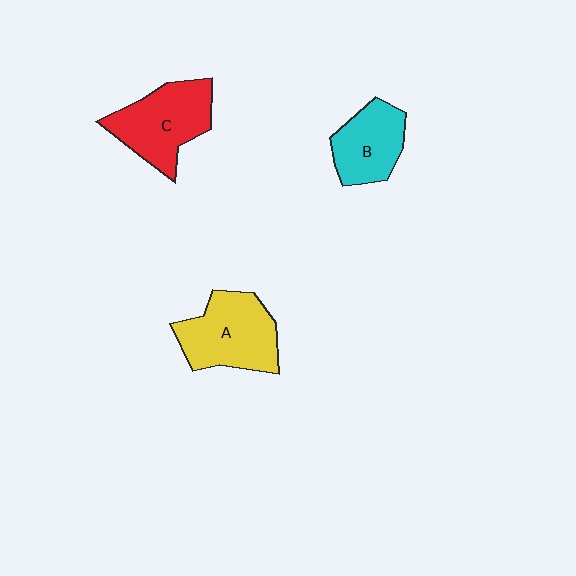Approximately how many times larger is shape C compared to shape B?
Approximately 1.3 times.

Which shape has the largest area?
Shape A (yellow).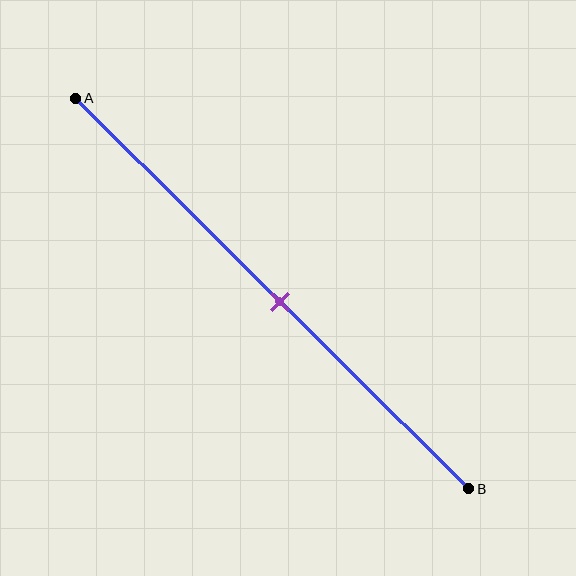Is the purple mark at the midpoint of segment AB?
Yes, the mark is approximately at the midpoint.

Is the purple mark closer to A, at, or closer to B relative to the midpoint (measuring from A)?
The purple mark is approximately at the midpoint of segment AB.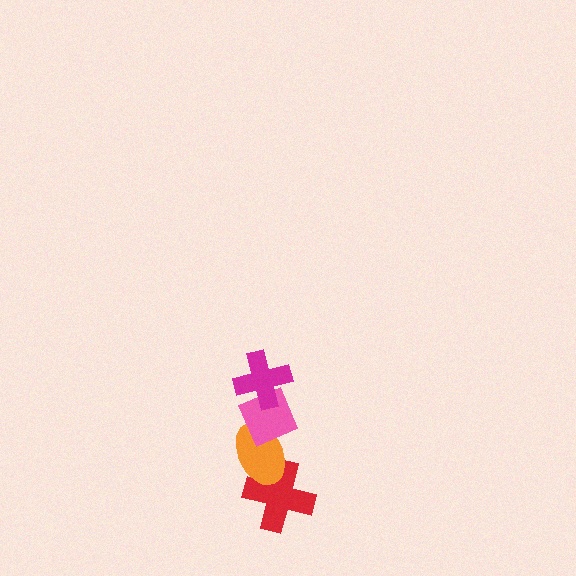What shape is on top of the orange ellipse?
The pink diamond is on top of the orange ellipse.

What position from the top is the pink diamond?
The pink diamond is 2nd from the top.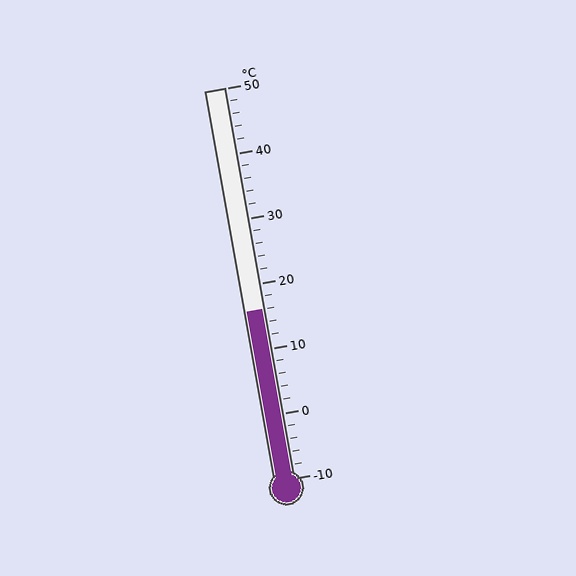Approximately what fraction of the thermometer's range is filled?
The thermometer is filled to approximately 45% of its range.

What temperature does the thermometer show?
The thermometer shows approximately 16°C.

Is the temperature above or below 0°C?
The temperature is above 0°C.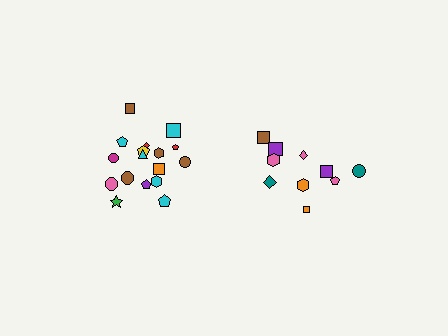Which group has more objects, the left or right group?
The left group.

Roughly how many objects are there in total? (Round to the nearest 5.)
Roughly 30 objects in total.